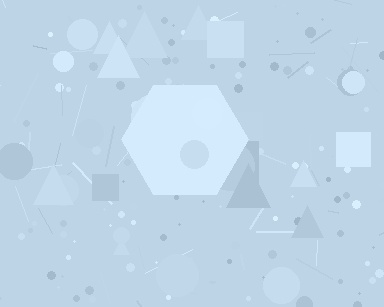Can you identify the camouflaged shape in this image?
The camouflaged shape is a hexagon.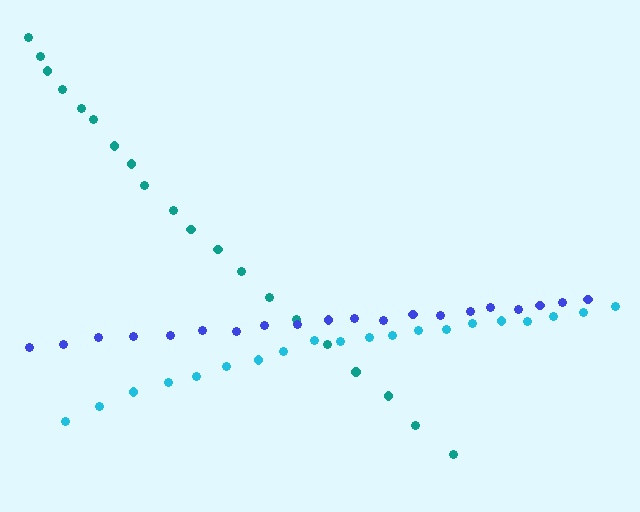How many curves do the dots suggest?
There are 3 distinct paths.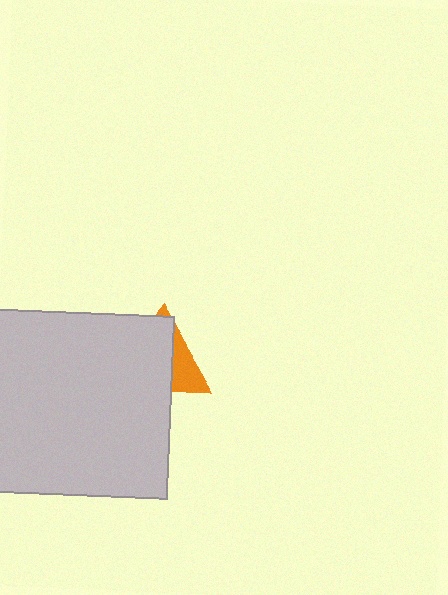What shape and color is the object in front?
The object in front is a light gray square.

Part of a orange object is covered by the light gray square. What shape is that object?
It is a triangle.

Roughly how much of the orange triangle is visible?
A small part of it is visible (roughly 33%).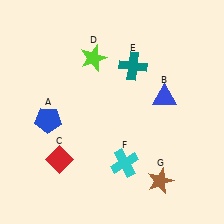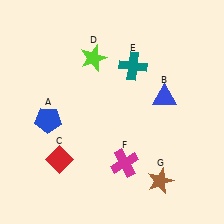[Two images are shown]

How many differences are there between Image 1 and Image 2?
There is 1 difference between the two images.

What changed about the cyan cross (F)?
In Image 1, F is cyan. In Image 2, it changed to magenta.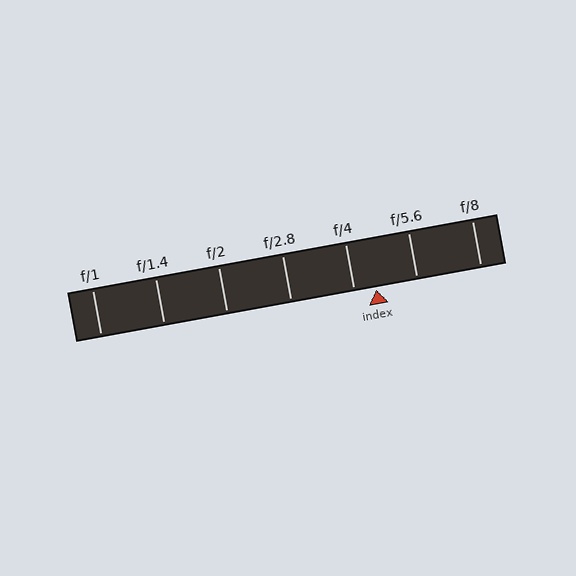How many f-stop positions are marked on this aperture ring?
There are 7 f-stop positions marked.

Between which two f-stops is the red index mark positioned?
The index mark is between f/4 and f/5.6.